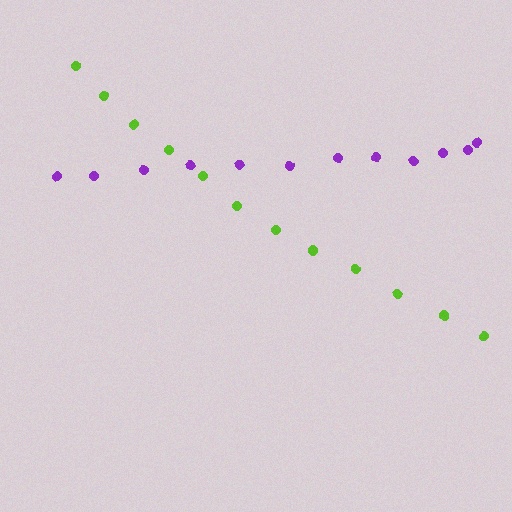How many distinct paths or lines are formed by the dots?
There are 2 distinct paths.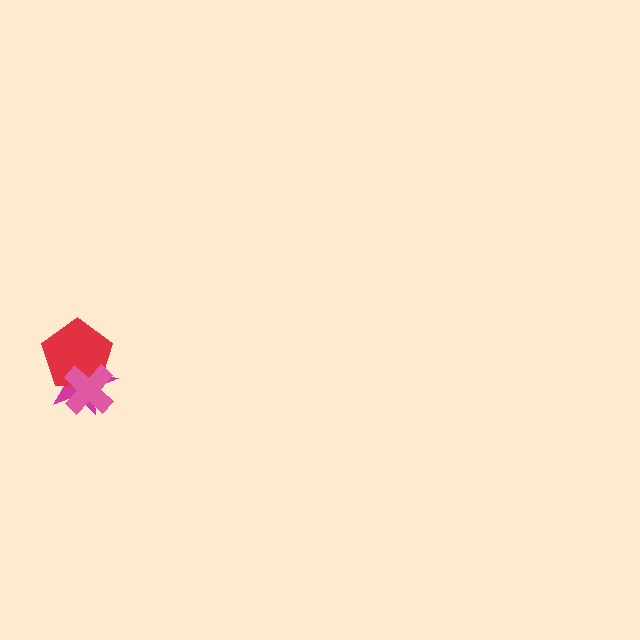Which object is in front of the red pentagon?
The pink cross is in front of the red pentagon.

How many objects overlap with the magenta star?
2 objects overlap with the magenta star.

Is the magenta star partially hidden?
Yes, it is partially covered by another shape.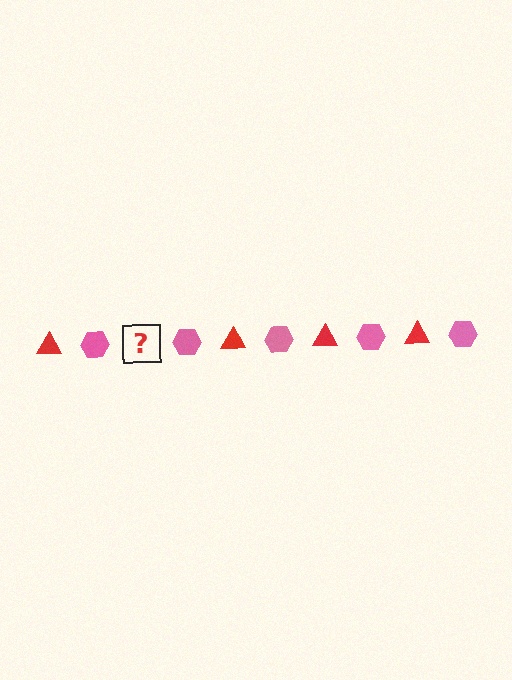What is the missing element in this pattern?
The missing element is a red triangle.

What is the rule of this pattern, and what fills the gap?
The rule is that the pattern alternates between red triangle and pink hexagon. The gap should be filled with a red triangle.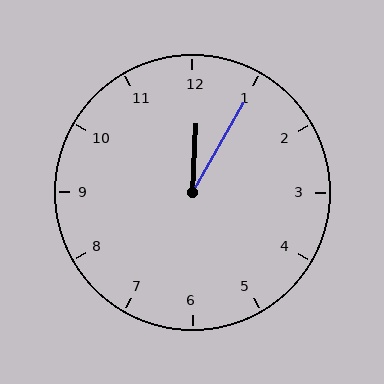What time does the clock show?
12:05.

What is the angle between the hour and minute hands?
Approximately 28 degrees.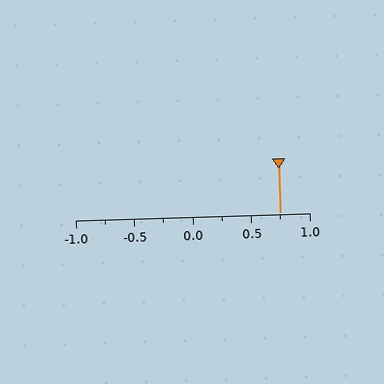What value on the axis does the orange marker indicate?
The marker indicates approximately 0.75.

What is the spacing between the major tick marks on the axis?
The major ticks are spaced 0.5 apart.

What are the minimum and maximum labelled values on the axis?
The axis runs from -1.0 to 1.0.